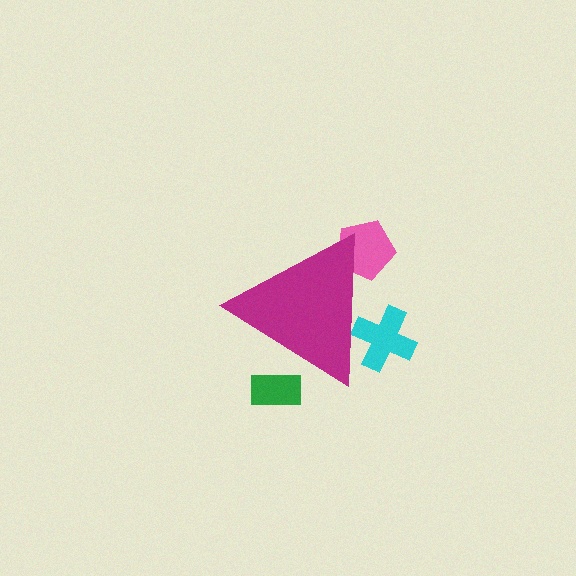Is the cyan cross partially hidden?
Yes, the cyan cross is partially hidden behind the magenta triangle.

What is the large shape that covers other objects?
A magenta triangle.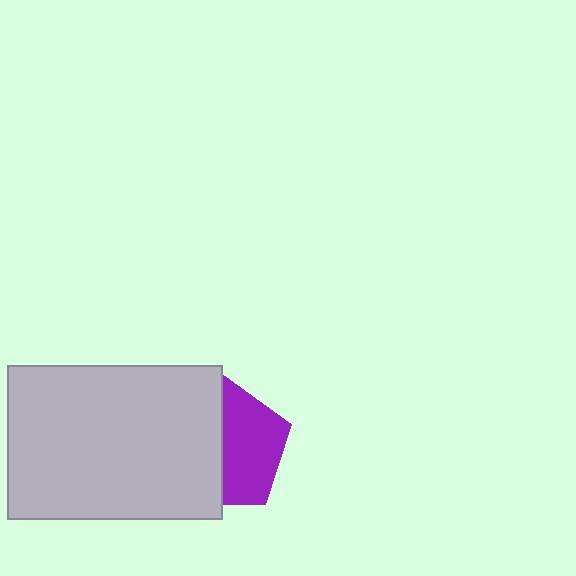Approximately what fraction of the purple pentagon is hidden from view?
Roughly 51% of the purple pentagon is hidden behind the light gray rectangle.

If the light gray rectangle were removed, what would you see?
You would see the complete purple pentagon.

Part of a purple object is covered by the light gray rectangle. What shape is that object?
It is a pentagon.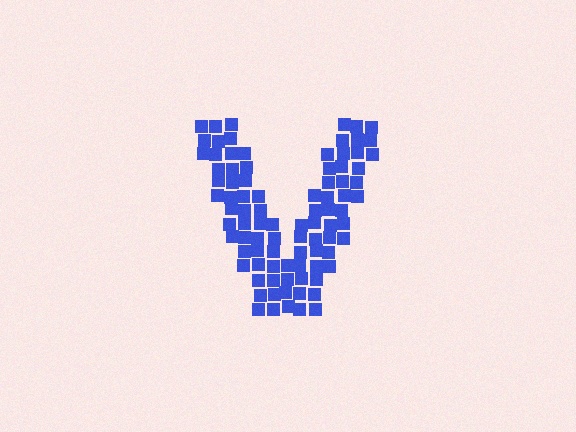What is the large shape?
The large shape is the letter V.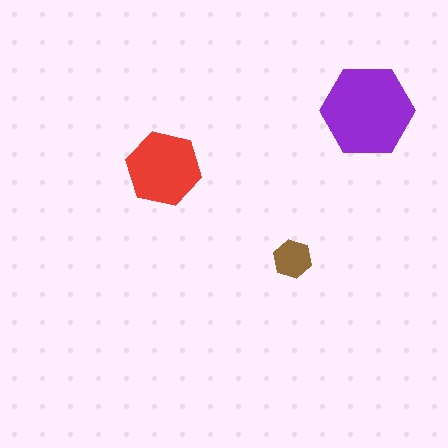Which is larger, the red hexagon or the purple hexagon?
The purple one.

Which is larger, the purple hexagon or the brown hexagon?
The purple one.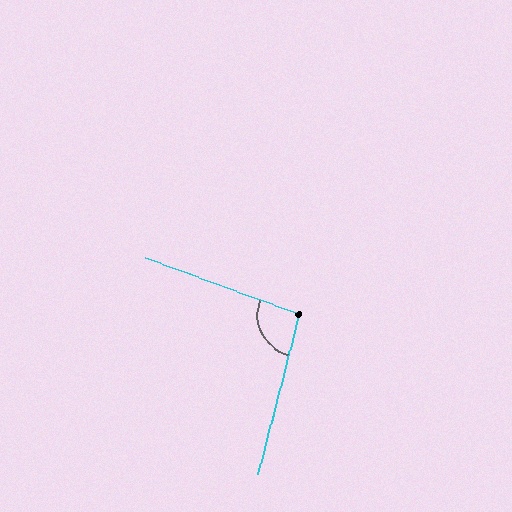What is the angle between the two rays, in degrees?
Approximately 96 degrees.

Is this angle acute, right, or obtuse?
It is obtuse.